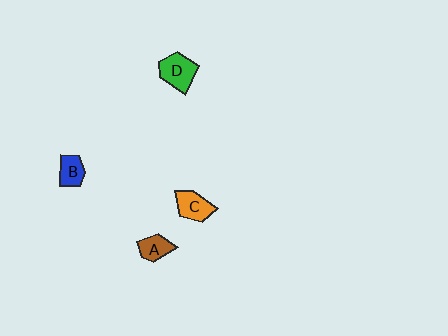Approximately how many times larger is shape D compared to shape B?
Approximately 1.5 times.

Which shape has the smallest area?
Shape A (brown).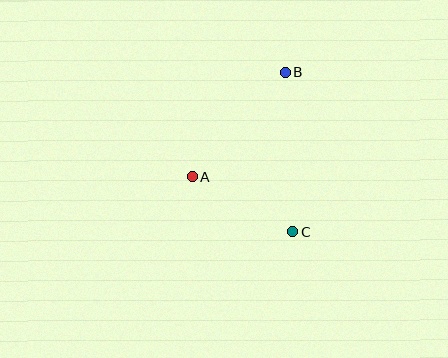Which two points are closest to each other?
Points A and C are closest to each other.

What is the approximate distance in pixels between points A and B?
The distance between A and B is approximately 140 pixels.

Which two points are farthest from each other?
Points B and C are farthest from each other.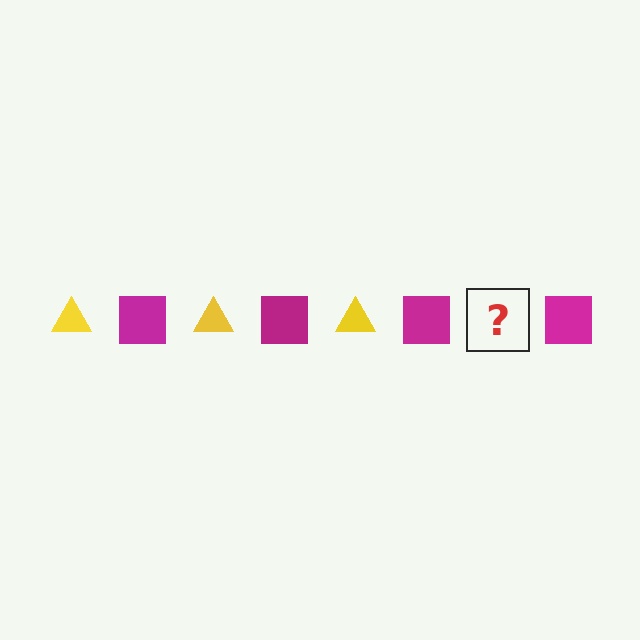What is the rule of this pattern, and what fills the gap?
The rule is that the pattern alternates between yellow triangle and magenta square. The gap should be filled with a yellow triangle.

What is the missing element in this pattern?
The missing element is a yellow triangle.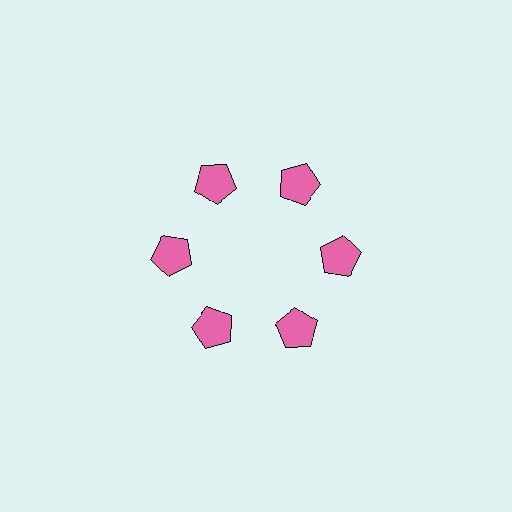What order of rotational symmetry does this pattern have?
This pattern has 6-fold rotational symmetry.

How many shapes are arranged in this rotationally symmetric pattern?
There are 6 shapes, arranged in 6 groups of 1.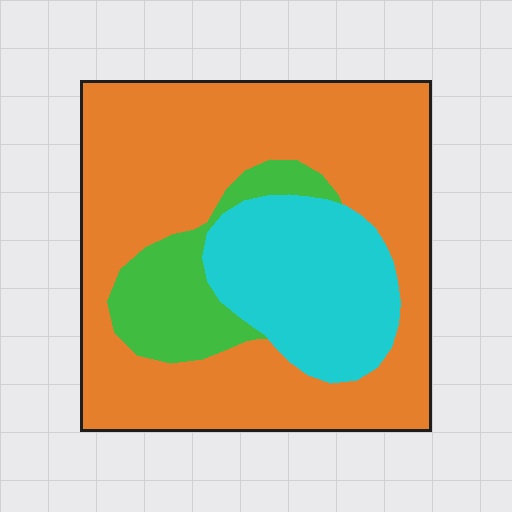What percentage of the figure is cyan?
Cyan takes up between a sixth and a third of the figure.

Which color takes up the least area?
Green, at roughly 15%.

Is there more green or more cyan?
Cyan.